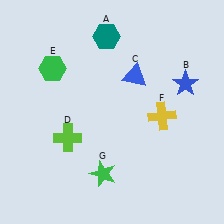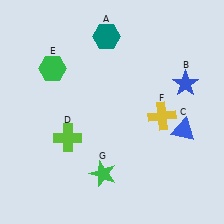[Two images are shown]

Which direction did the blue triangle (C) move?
The blue triangle (C) moved down.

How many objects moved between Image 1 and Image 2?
1 object moved between the two images.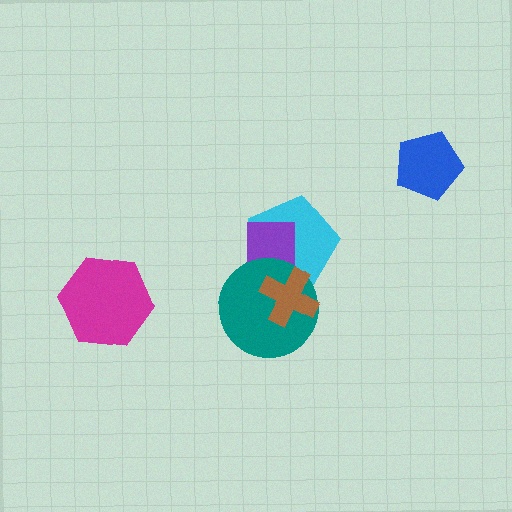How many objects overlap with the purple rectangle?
3 objects overlap with the purple rectangle.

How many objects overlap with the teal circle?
3 objects overlap with the teal circle.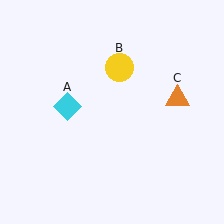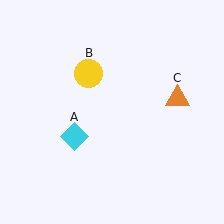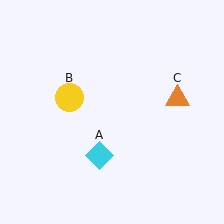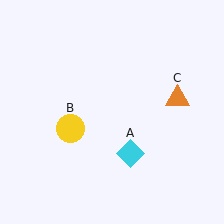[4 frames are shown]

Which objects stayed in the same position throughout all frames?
Orange triangle (object C) remained stationary.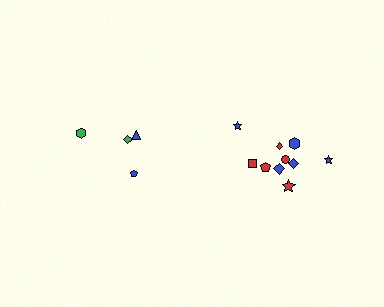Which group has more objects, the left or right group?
The right group.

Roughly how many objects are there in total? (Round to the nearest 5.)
Roughly 15 objects in total.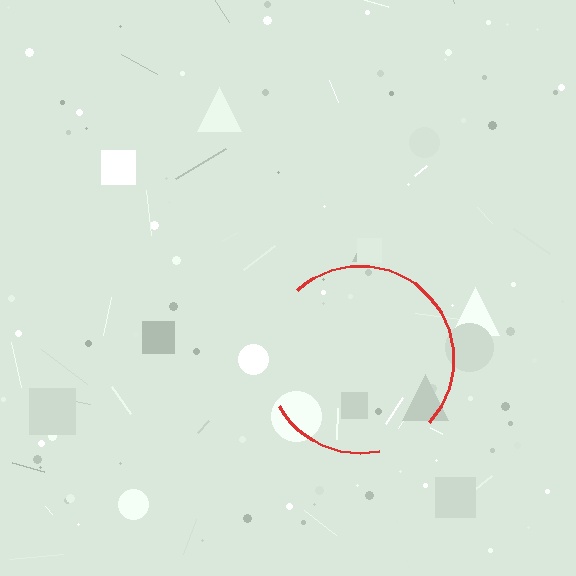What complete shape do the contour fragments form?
The contour fragments form a circle.